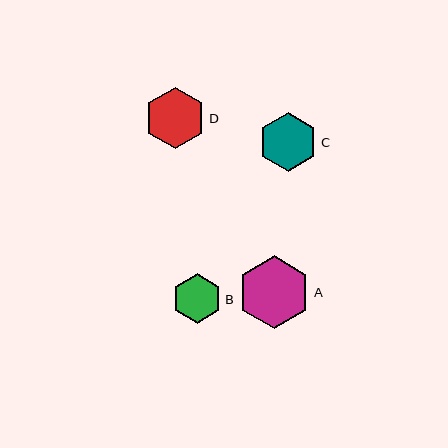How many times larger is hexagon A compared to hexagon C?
Hexagon A is approximately 1.2 times the size of hexagon C.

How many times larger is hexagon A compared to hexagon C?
Hexagon A is approximately 1.2 times the size of hexagon C.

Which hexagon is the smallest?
Hexagon B is the smallest with a size of approximately 49 pixels.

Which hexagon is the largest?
Hexagon A is the largest with a size of approximately 73 pixels.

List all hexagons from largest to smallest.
From largest to smallest: A, D, C, B.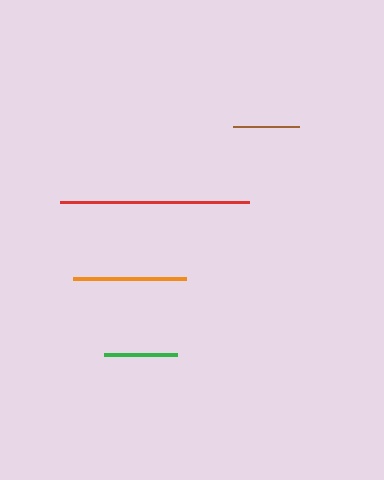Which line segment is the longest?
The red line is the longest at approximately 189 pixels.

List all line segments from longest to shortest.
From longest to shortest: red, orange, green, brown.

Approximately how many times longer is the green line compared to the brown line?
The green line is approximately 1.1 times the length of the brown line.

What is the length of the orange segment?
The orange segment is approximately 113 pixels long.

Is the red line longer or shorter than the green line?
The red line is longer than the green line.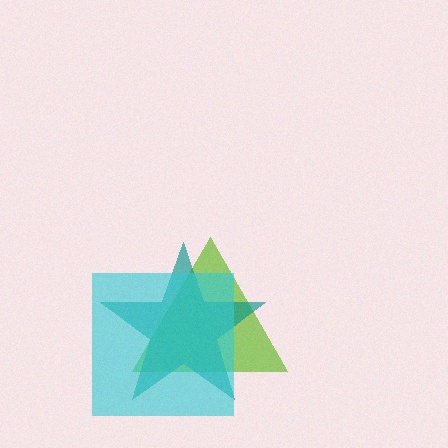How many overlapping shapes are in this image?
There are 3 overlapping shapes in the image.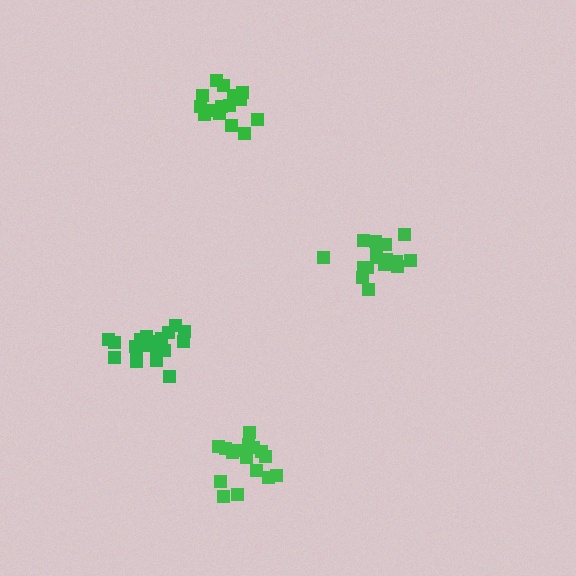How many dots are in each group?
Group 1: 15 dots, Group 2: 20 dots, Group 3: 16 dots, Group 4: 16 dots (67 total).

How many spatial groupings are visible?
There are 4 spatial groupings.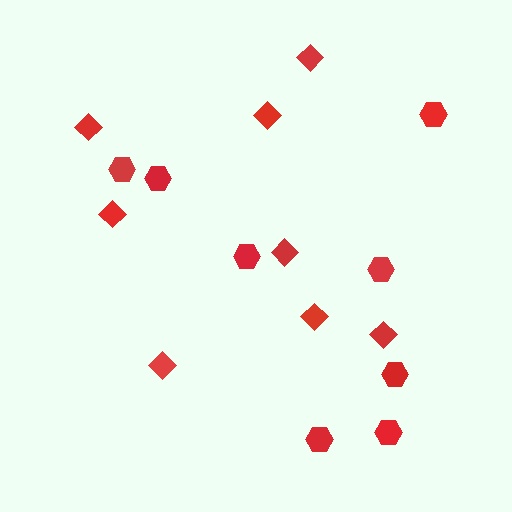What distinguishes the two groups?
There are 2 groups: one group of diamonds (8) and one group of hexagons (8).